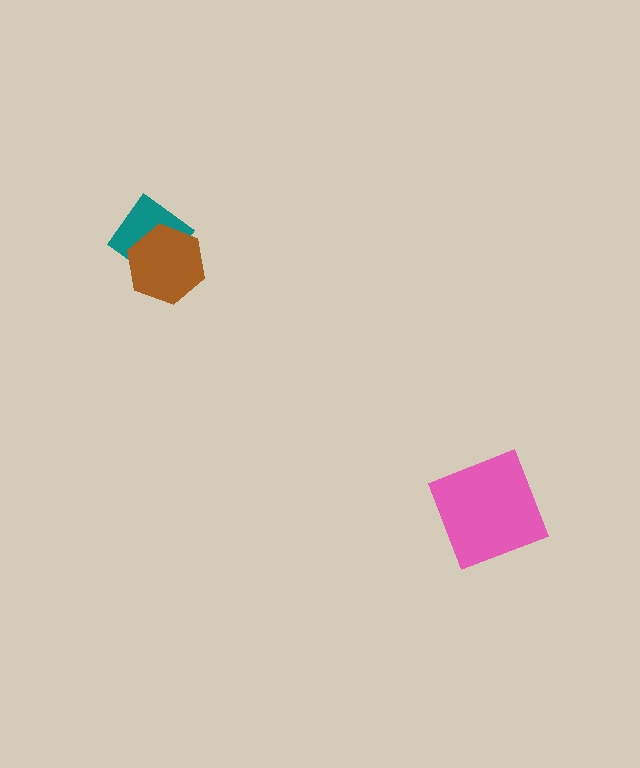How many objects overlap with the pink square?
0 objects overlap with the pink square.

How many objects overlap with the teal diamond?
1 object overlaps with the teal diamond.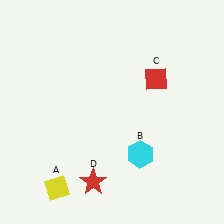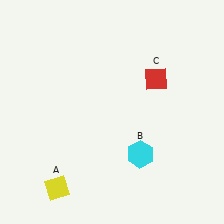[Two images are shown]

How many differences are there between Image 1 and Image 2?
There is 1 difference between the two images.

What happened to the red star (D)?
The red star (D) was removed in Image 2. It was in the bottom-left area of Image 1.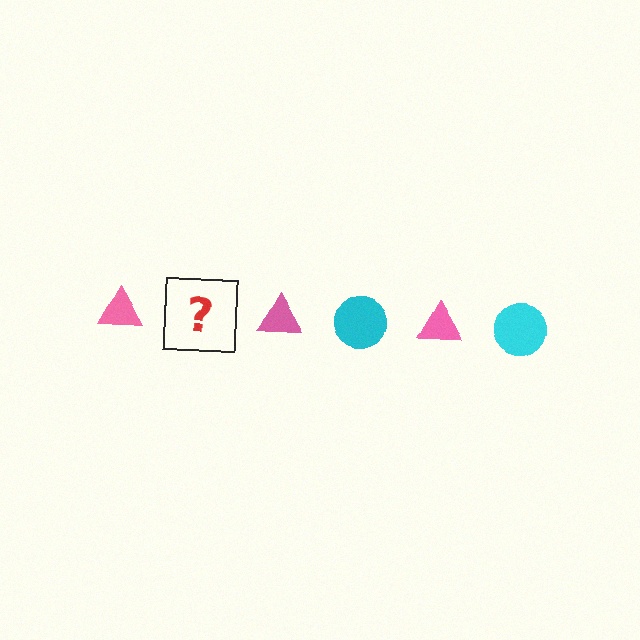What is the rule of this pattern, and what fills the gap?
The rule is that the pattern alternates between pink triangle and cyan circle. The gap should be filled with a cyan circle.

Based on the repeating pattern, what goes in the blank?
The blank should be a cyan circle.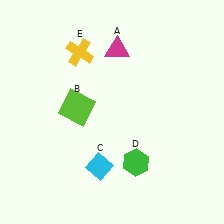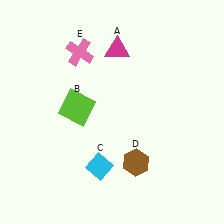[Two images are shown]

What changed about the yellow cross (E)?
In Image 1, E is yellow. In Image 2, it changed to pink.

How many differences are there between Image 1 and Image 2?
There are 2 differences between the two images.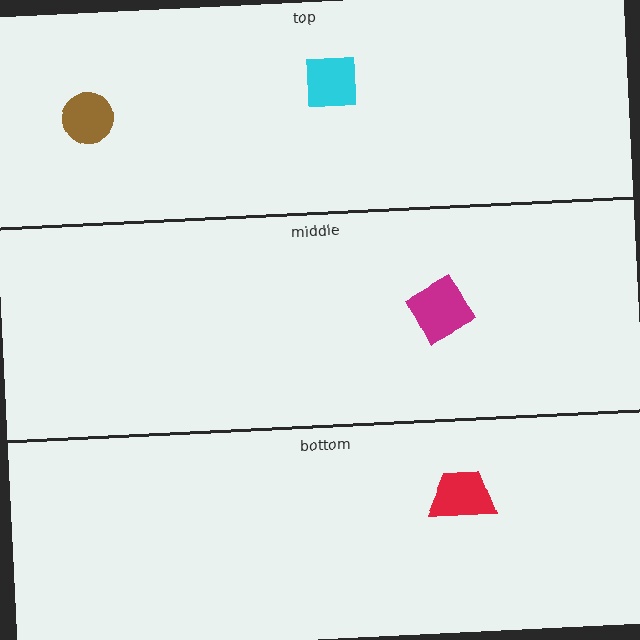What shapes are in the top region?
The cyan square, the brown circle.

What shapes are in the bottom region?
The red trapezoid.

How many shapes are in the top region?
2.